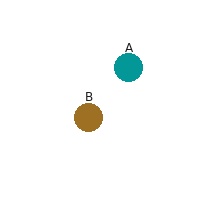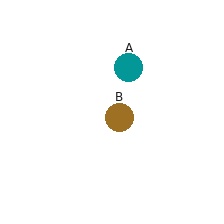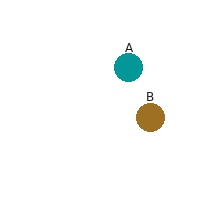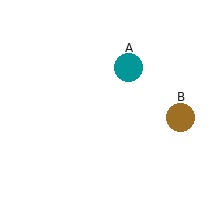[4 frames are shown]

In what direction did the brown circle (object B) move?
The brown circle (object B) moved right.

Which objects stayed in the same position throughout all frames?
Teal circle (object A) remained stationary.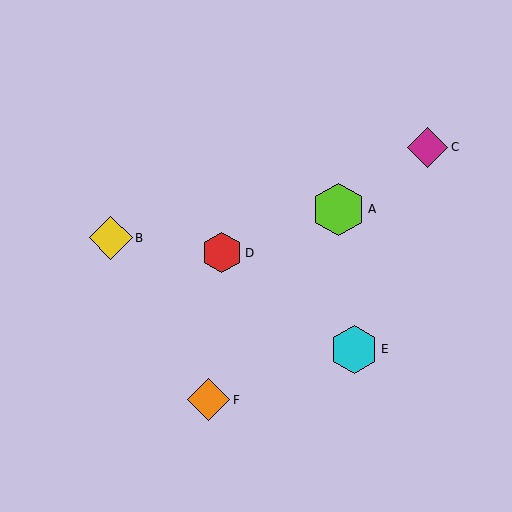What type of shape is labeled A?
Shape A is a lime hexagon.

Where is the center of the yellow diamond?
The center of the yellow diamond is at (111, 238).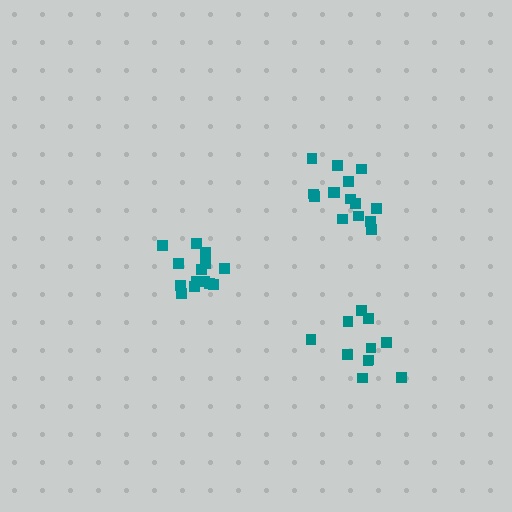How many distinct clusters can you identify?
There are 3 distinct clusters.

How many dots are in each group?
Group 1: 11 dots, Group 2: 14 dots, Group 3: 15 dots (40 total).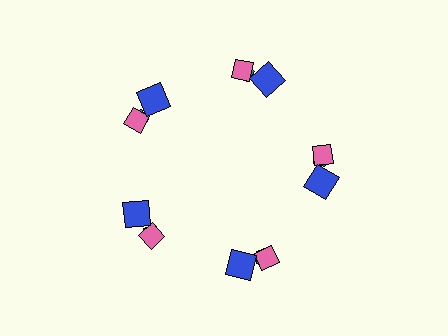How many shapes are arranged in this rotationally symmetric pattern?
There are 15 shapes, arranged in 5 groups of 3.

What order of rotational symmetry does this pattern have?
This pattern has 5-fold rotational symmetry.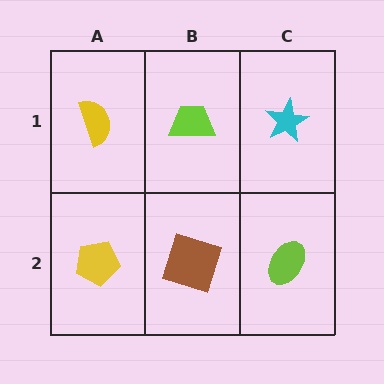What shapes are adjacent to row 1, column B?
A brown square (row 2, column B), a yellow semicircle (row 1, column A), a cyan star (row 1, column C).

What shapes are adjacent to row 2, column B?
A lime trapezoid (row 1, column B), a yellow pentagon (row 2, column A), a lime ellipse (row 2, column C).